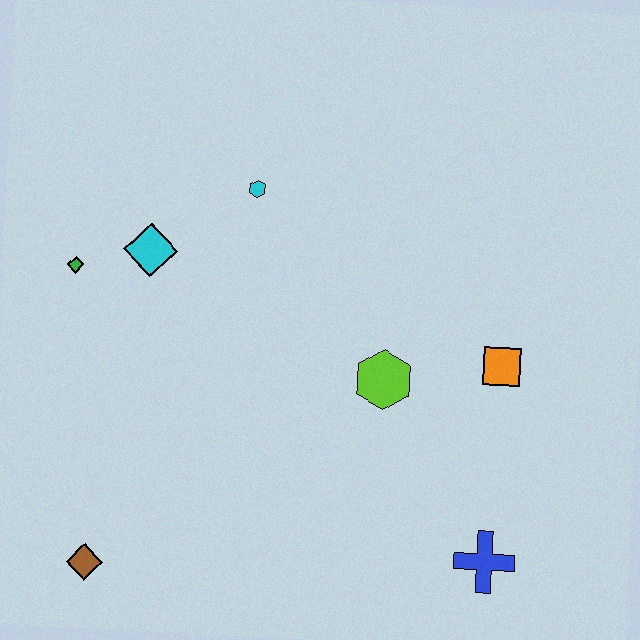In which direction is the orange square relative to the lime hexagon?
The orange square is to the right of the lime hexagon.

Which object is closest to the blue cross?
The orange square is closest to the blue cross.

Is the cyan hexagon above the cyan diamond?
Yes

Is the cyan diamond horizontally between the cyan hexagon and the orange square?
No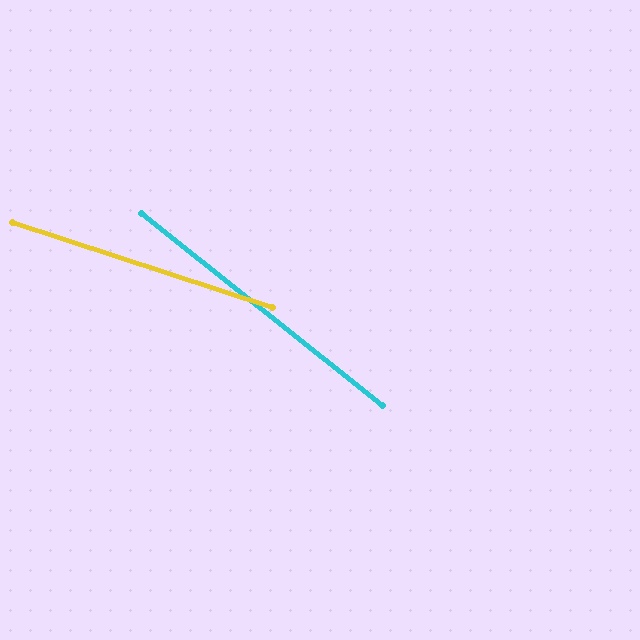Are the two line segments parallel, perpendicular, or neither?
Neither parallel nor perpendicular — they differ by about 20°.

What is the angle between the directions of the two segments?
Approximately 20 degrees.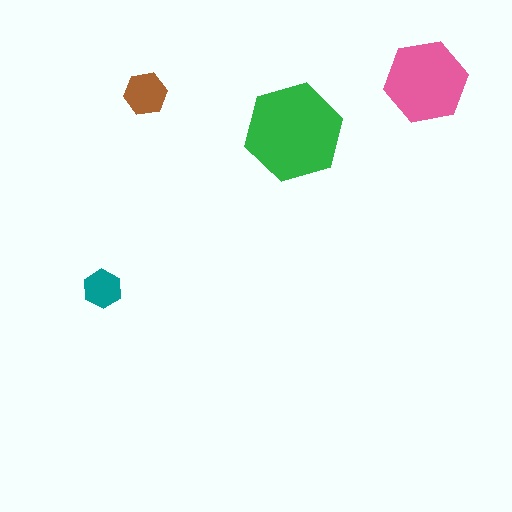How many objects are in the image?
There are 4 objects in the image.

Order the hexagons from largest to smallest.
the green one, the pink one, the brown one, the teal one.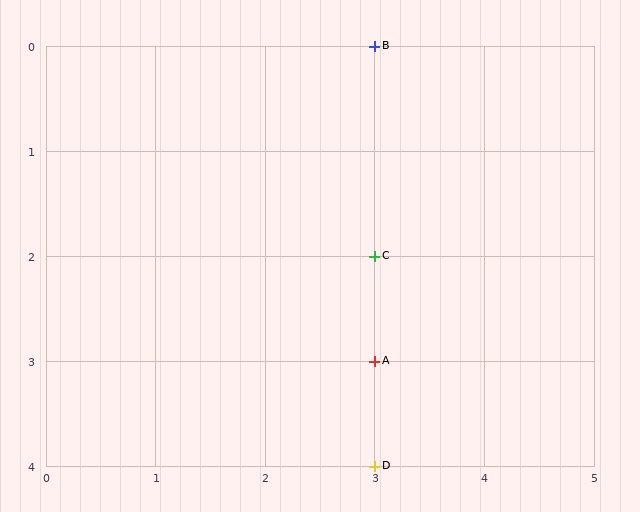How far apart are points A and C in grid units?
Points A and C are 1 row apart.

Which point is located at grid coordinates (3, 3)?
Point A is at (3, 3).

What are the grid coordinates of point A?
Point A is at grid coordinates (3, 3).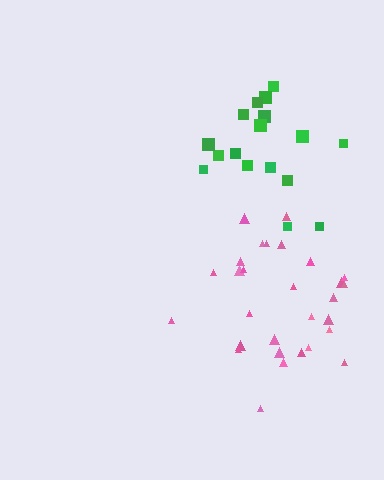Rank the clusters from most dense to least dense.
green, pink.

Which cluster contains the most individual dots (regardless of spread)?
Pink (29).